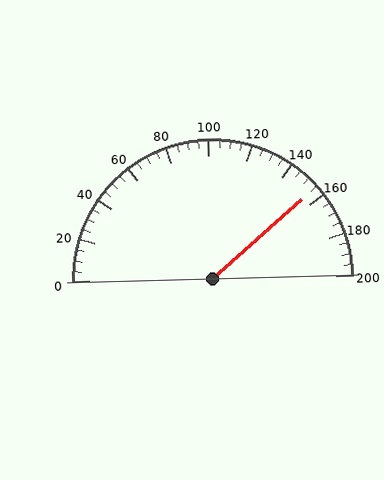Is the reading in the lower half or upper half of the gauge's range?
The reading is in the upper half of the range (0 to 200).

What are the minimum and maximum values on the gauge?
The gauge ranges from 0 to 200.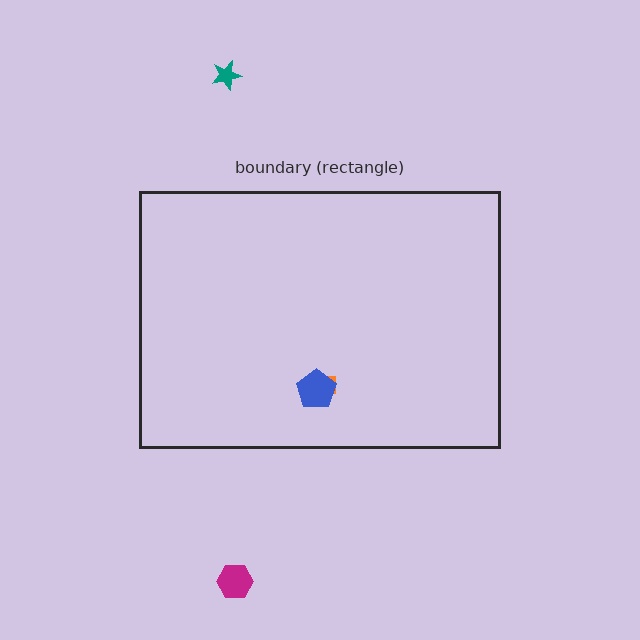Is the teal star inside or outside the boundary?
Outside.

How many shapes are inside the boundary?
2 inside, 2 outside.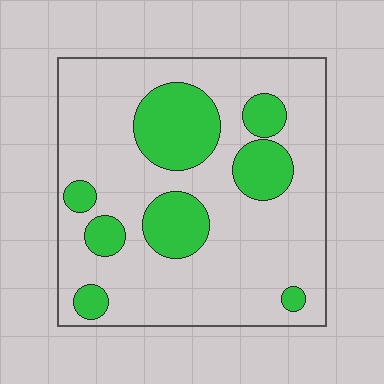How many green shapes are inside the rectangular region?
8.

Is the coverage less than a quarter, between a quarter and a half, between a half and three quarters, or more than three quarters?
Less than a quarter.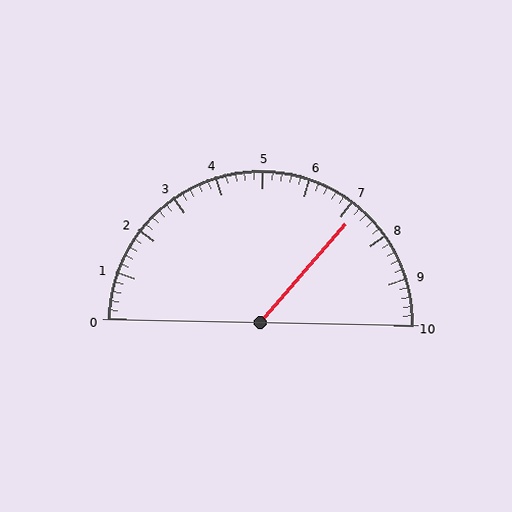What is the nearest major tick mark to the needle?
The nearest major tick mark is 7.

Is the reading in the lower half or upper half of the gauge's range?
The reading is in the upper half of the range (0 to 10).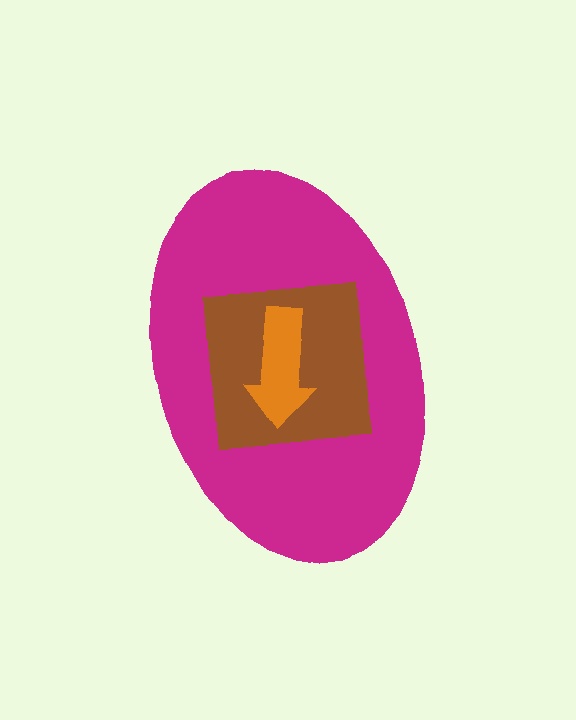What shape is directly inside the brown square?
The orange arrow.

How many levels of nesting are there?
3.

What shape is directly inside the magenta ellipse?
The brown square.